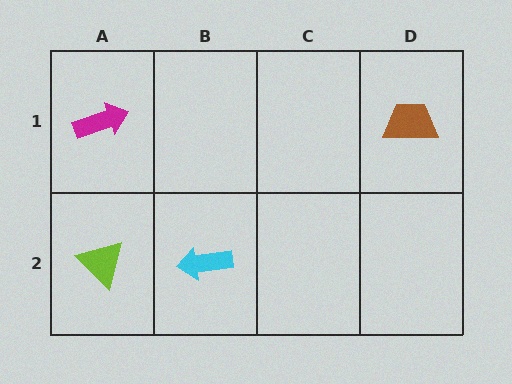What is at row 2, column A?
A lime triangle.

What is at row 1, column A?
A magenta arrow.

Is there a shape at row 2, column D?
No, that cell is empty.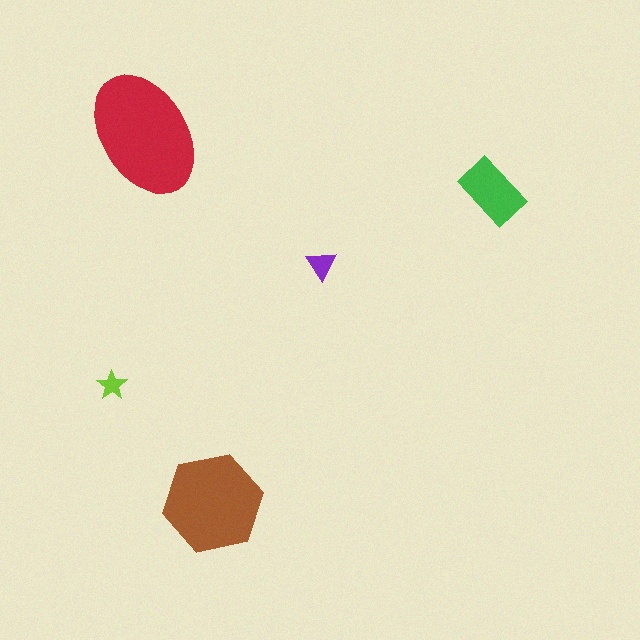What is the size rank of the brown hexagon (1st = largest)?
2nd.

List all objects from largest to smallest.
The red ellipse, the brown hexagon, the green rectangle, the purple triangle, the lime star.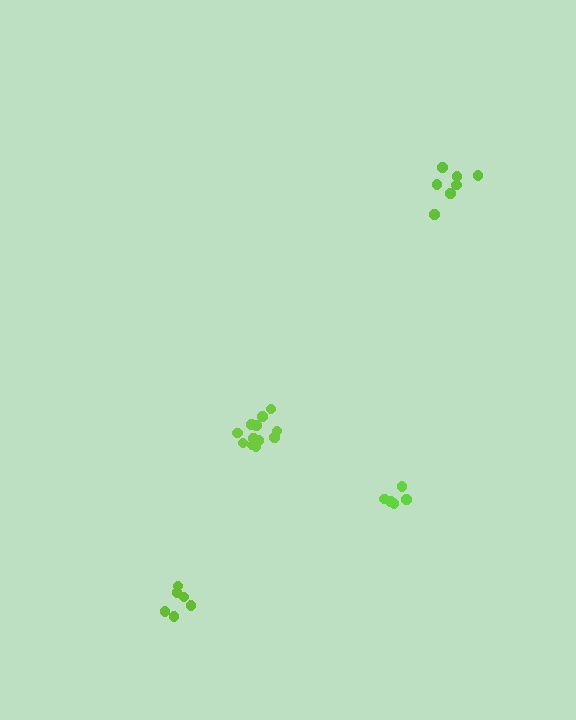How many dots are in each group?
Group 1: 6 dots, Group 2: 12 dots, Group 3: 7 dots, Group 4: 6 dots (31 total).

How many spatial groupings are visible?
There are 4 spatial groupings.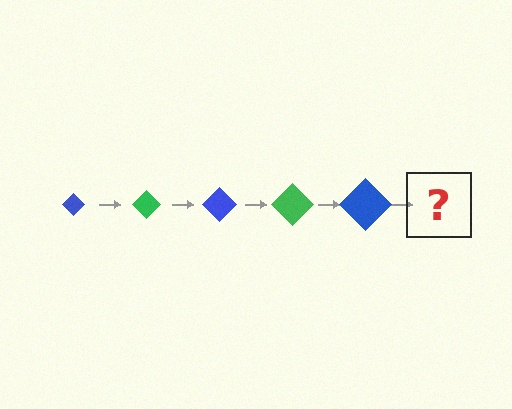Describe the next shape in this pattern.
It should be a green diamond, larger than the previous one.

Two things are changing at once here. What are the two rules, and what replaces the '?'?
The two rules are that the diamond grows larger each step and the color cycles through blue and green. The '?' should be a green diamond, larger than the previous one.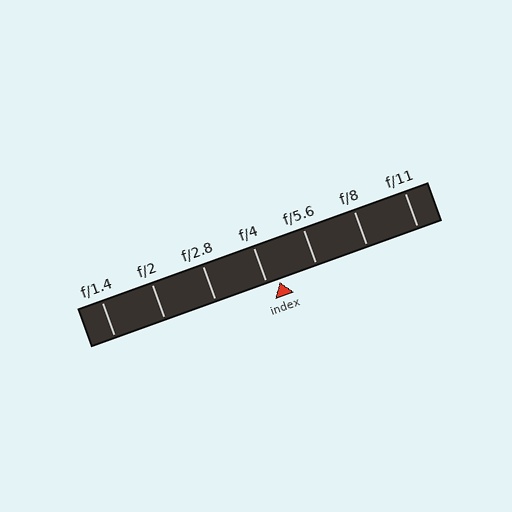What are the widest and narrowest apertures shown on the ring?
The widest aperture shown is f/1.4 and the narrowest is f/11.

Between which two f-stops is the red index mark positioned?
The index mark is between f/4 and f/5.6.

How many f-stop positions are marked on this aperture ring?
There are 7 f-stop positions marked.